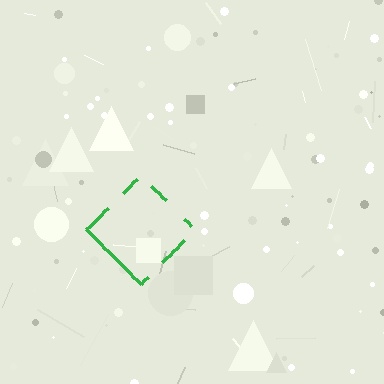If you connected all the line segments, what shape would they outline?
They would outline a diamond.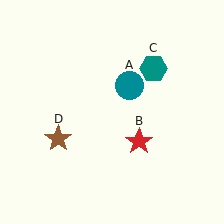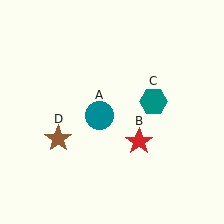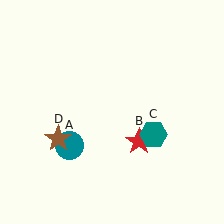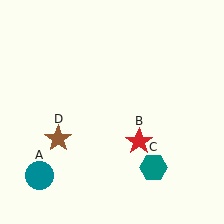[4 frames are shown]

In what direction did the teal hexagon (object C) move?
The teal hexagon (object C) moved down.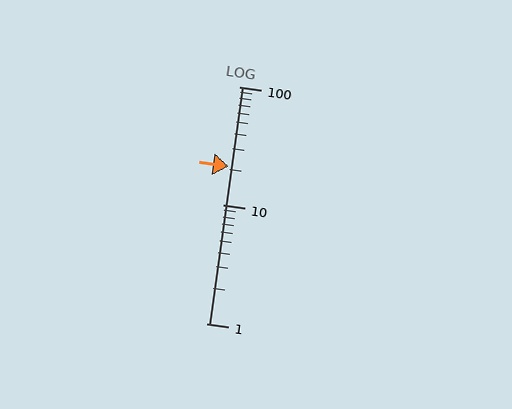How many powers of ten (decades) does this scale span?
The scale spans 2 decades, from 1 to 100.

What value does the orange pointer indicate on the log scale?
The pointer indicates approximately 21.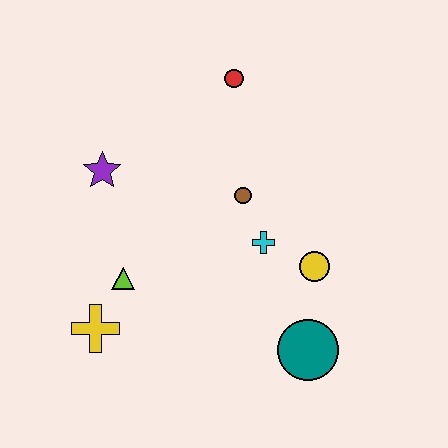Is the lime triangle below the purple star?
Yes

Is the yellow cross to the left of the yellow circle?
Yes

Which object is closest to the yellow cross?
The lime triangle is closest to the yellow cross.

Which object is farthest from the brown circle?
The yellow cross is farthest from the brown circle.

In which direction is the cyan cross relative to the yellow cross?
The cyan cross is to the right of the yellow cross.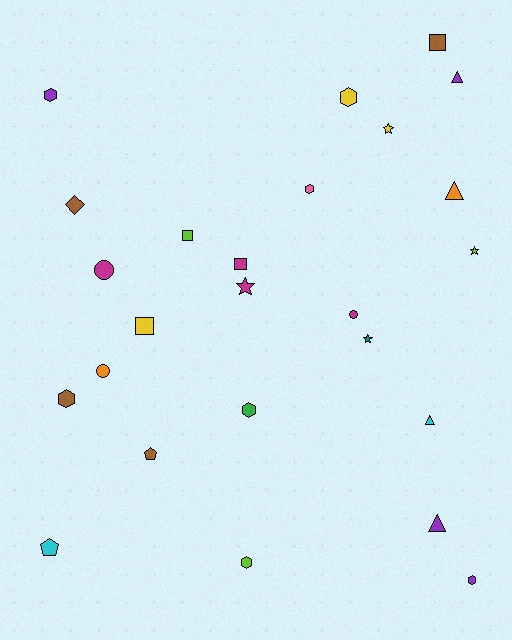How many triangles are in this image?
There are 4 triangles.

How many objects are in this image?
There are 25 objects.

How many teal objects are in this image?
There is 1 teal object.